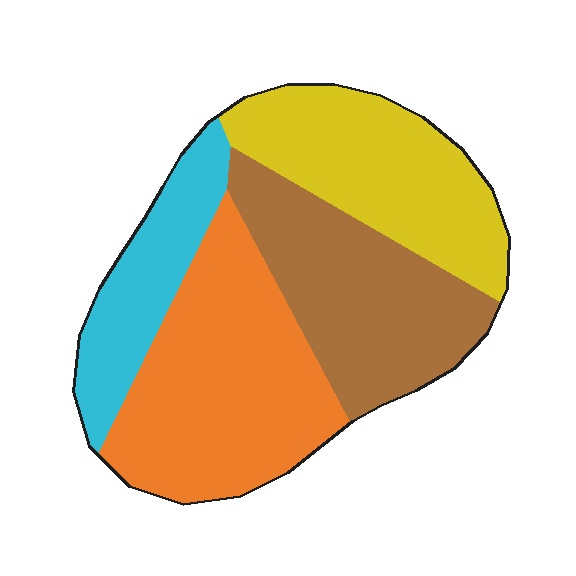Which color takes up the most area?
Orange, at roughly 35%.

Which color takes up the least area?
Cyan, at roughly 15%.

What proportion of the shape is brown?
Brown takes up about one quarter (1/4) of the shape.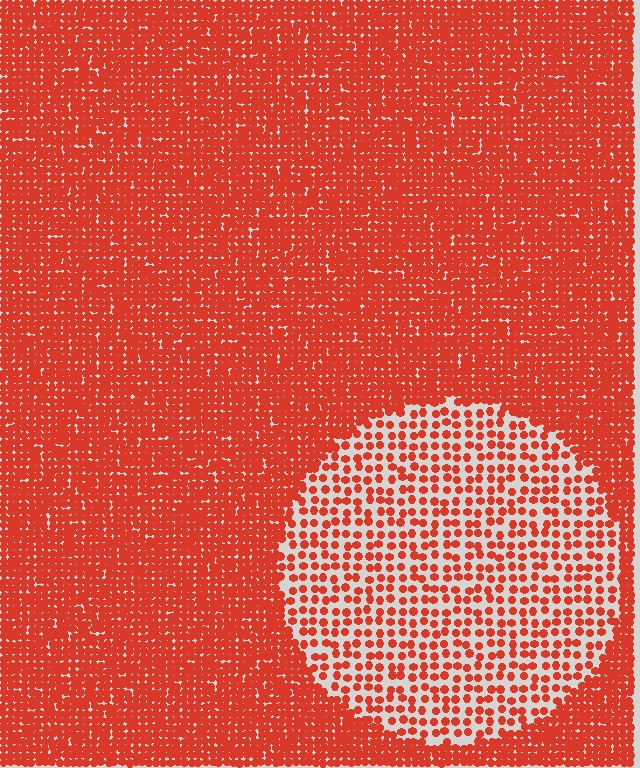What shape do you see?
I see a circle.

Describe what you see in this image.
The image contains small red elements arranged at two different densities. A circle-shaped region is visible where the elements are less densely packed than the surrounding area.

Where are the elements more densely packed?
The elements are more densely packed outside the circle boundary.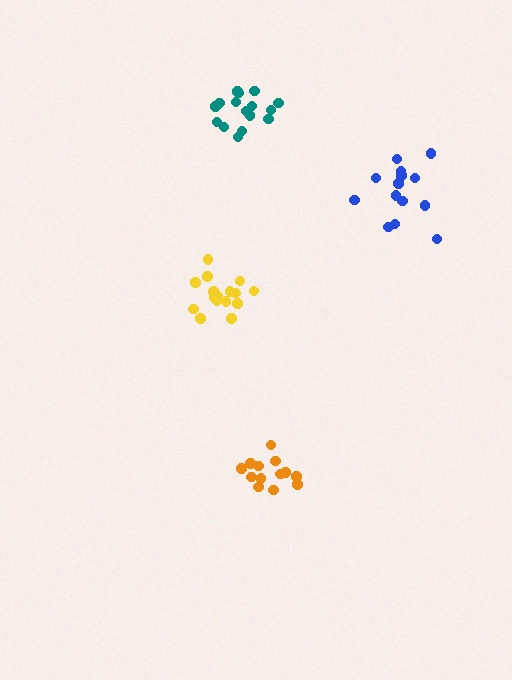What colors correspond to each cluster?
The clusters are colored: orange, yellow, blue, teal.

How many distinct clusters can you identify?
There are 4 distinct clusters.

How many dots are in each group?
Group 1: 14 dots, Group 2: 16 dots, Group 3: 14 dots, Group 4: 16 dots (60 total).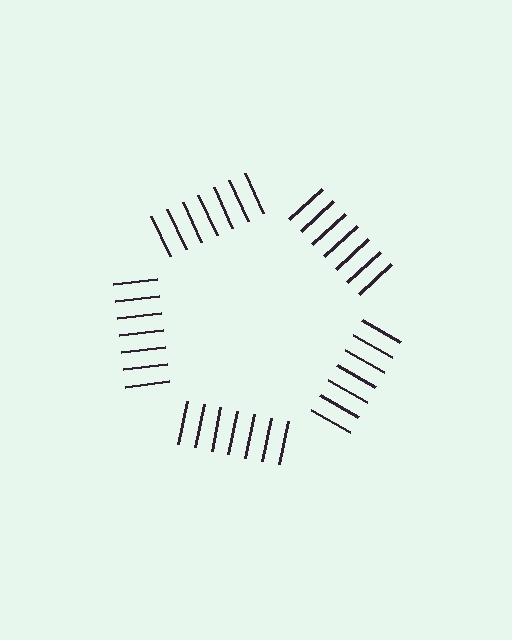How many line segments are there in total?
35 — 7 along each of the 5 edges.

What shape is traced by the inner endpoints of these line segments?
An illusory pentagon — the line segments terminate on its edges but no continuous stroke is drawn.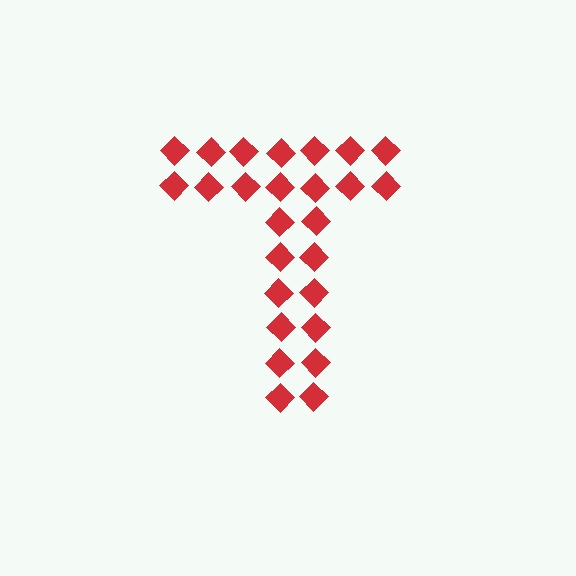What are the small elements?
The small elements are diamonds.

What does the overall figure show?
The overall figure shows the letter T.